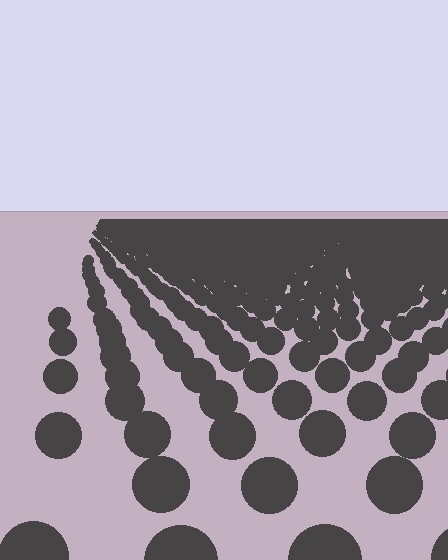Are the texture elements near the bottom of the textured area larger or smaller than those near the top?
Larger. Near the bottom, elements are closer to the viewer and appear at a bigger on-screen size.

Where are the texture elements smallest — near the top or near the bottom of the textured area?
Near the top.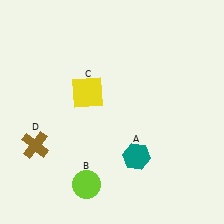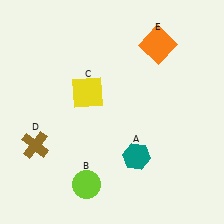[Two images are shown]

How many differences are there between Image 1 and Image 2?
There is 1 difference between the two images.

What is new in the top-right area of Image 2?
An orange square (E) was added in the top-right area of Image 2.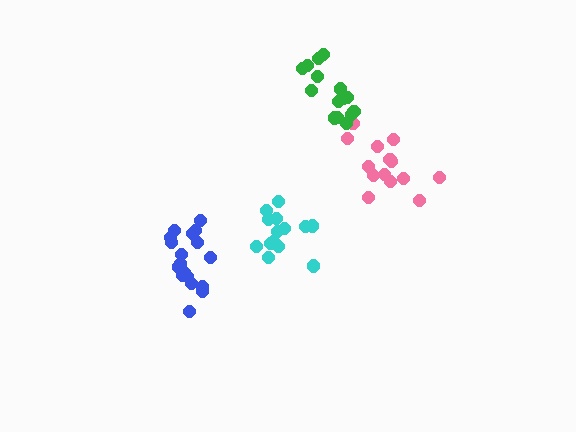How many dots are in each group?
Group 1: 14 dots, Group 2: 18 dots, Group 3: 15 dots, Group 4: 15 dots (62 total).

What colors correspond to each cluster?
The clusters are colored: cyan, blue, pink, green.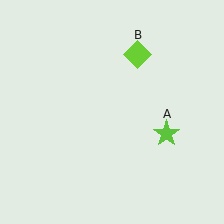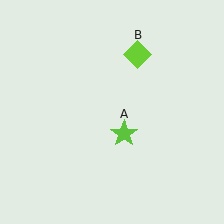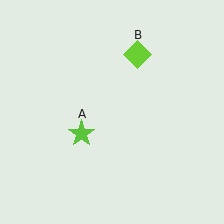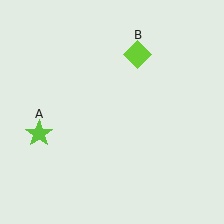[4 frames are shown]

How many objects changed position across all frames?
1 object changed position: lime star (object A).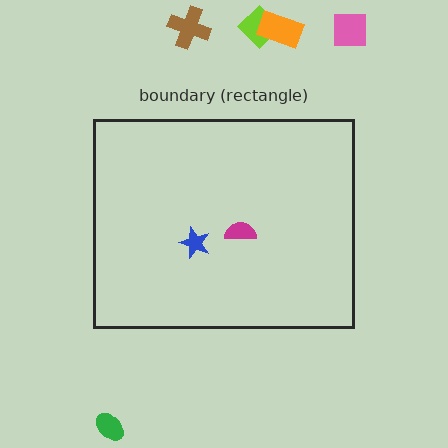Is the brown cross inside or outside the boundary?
Outside.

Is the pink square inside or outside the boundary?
Outside.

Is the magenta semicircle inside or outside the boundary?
Inside.